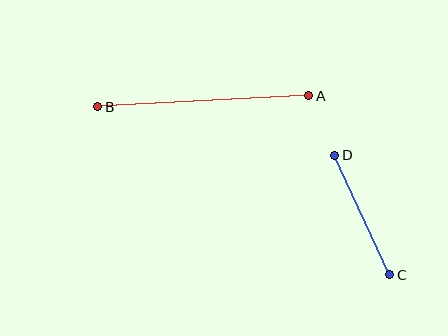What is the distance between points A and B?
The distance is approximately 211 pixels.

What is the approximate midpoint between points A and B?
The midpoint is at approximately (203, 101) pixels.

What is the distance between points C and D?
The distance is approximately 132 pixels.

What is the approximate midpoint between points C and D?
The midpoint is at approximately (362, 215) pixels.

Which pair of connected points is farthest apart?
Points A and B are farthest apart.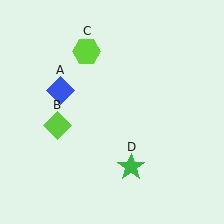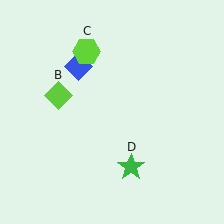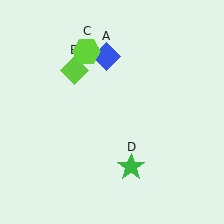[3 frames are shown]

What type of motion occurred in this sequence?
The blue diamond (object A), lime diamond (object B) rotated clockwise around the center of the scene.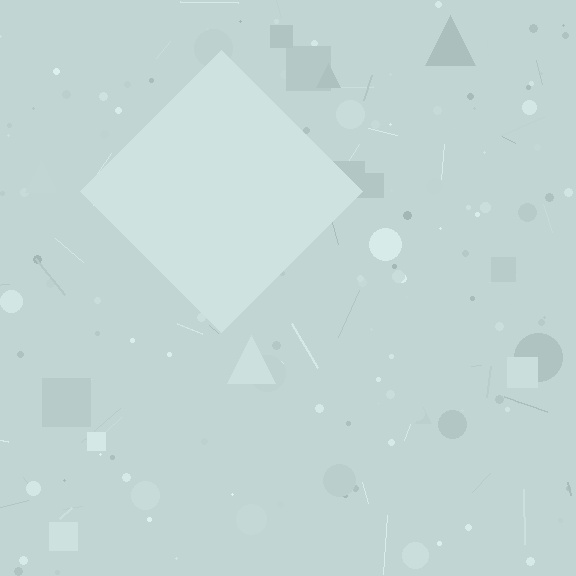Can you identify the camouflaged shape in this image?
The camouflaged shape is a diamond.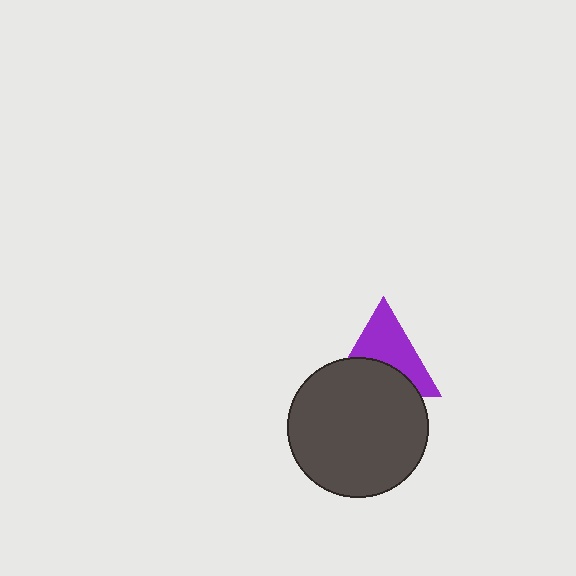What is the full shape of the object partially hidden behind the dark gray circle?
The partially hidden object is a purple triangle.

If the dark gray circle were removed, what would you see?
You would see the complete purple triangle.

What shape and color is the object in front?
The object in front is a dark gray circle.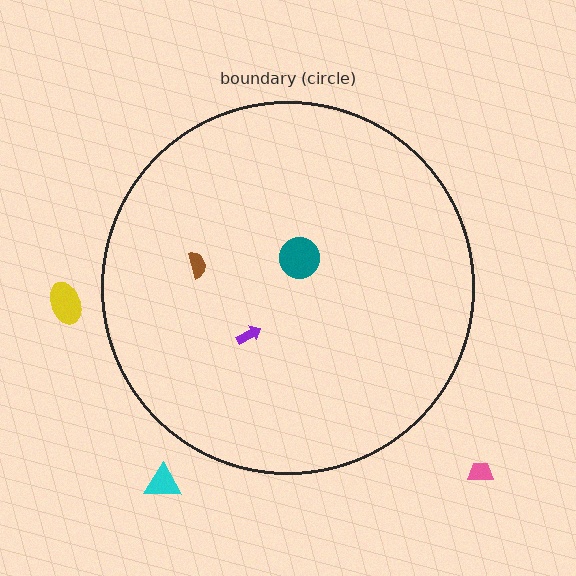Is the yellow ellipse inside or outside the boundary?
Outside.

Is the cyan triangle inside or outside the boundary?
Outside.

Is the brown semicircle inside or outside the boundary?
Inside.